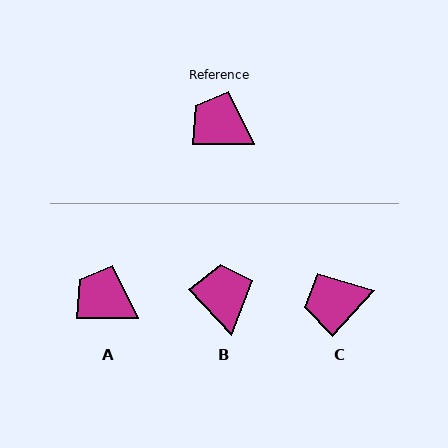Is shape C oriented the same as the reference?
No, it is off by about 48 degrees.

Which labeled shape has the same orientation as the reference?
A.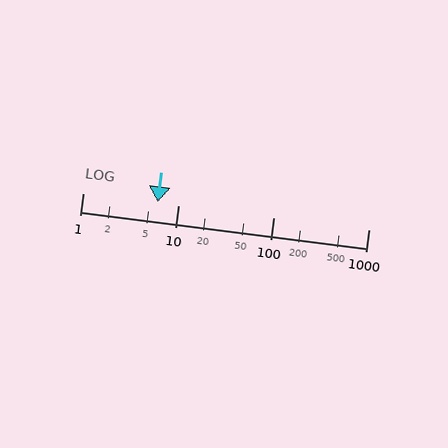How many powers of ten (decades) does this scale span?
The scale spans 3 decades, from 1 to 1000.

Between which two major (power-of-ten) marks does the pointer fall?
The pointer is between 1 and 10.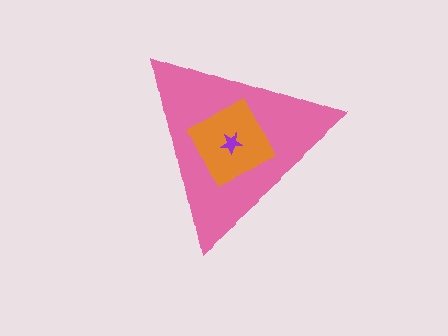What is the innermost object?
The purple star.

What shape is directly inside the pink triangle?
The orange diamond.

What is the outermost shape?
The pink triangle.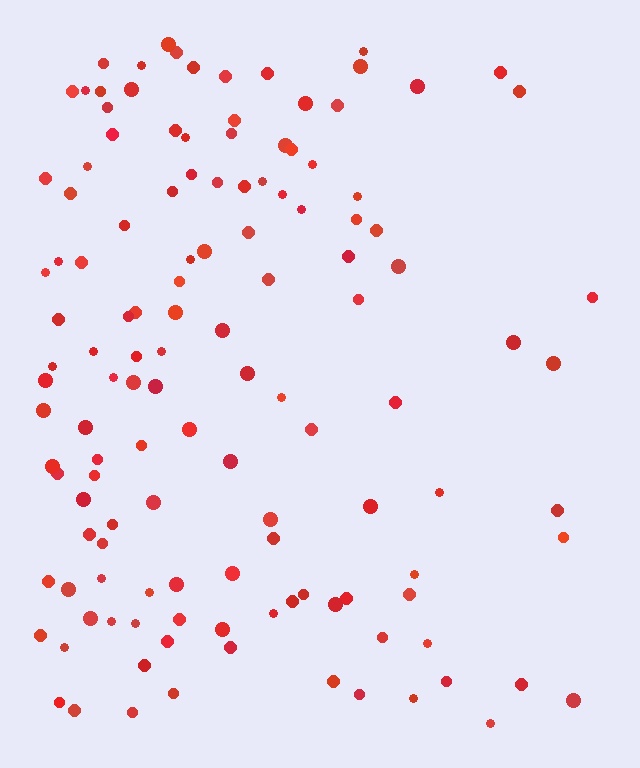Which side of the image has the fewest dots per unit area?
The right.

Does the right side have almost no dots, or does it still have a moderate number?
Still a moderate number, just noticeably fewer than the left.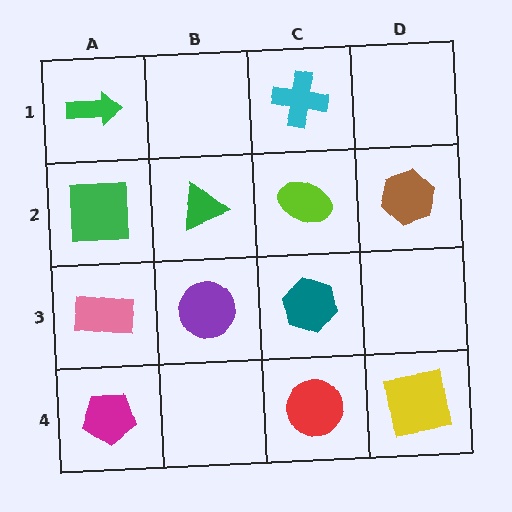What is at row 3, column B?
A purple circle.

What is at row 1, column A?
A green arrow.